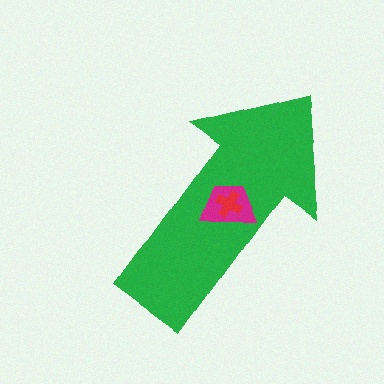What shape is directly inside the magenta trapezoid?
The red cross.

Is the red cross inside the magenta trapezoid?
Yes.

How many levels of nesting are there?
3.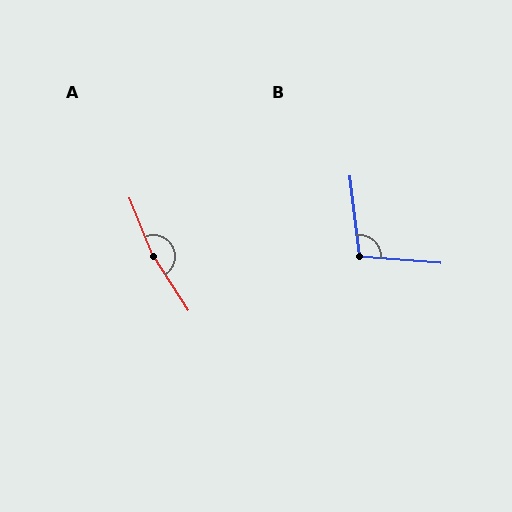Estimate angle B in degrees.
Approximately 102 degrees.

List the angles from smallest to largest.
B (102°), A (169°).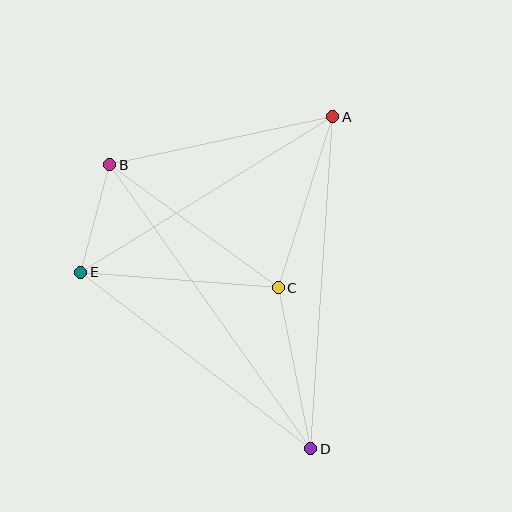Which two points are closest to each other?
Points B and E are closest to each other.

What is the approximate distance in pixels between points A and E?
The distance between A and E is approximately 296 pixels.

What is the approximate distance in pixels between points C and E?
The distance between C and E is approximately 198 pixels.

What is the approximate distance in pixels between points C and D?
The distance between C and D is approximately 164 pixels.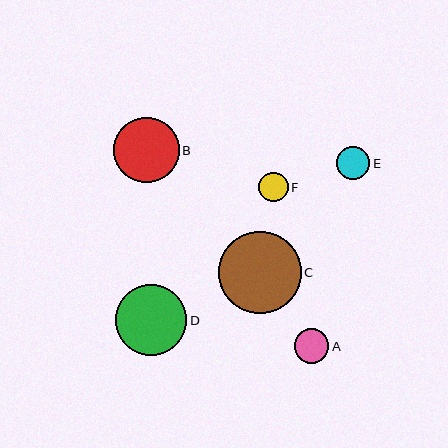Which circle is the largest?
Circle C is the largest with a size of approximately 82 pixels.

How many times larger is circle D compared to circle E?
Circle D is approximately 2.1 times the size of circle E.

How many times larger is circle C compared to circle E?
Circle C is approximately 2.5 times the size of circle E.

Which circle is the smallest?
Circle F is the smallest with a size of approximately 30 pixels.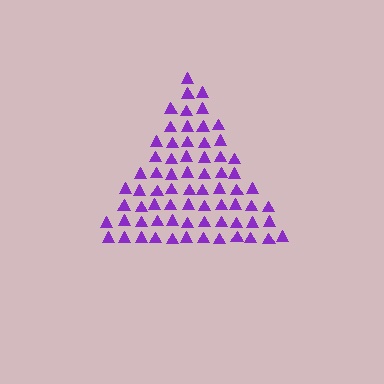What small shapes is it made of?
It is made of small triangles.